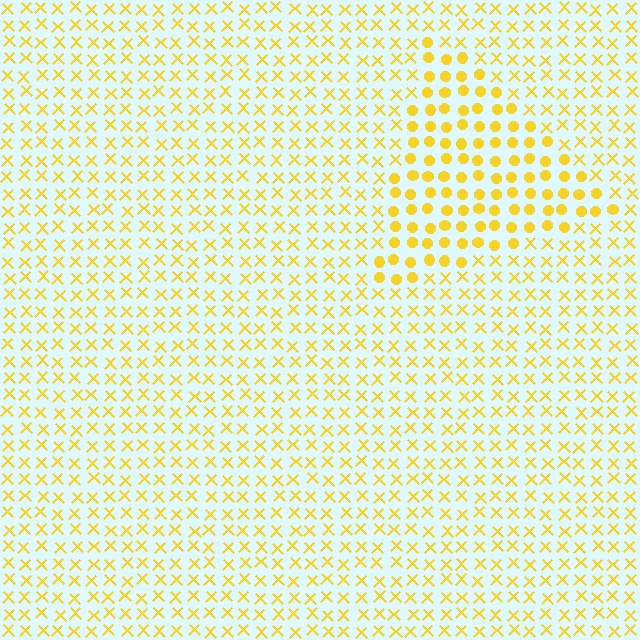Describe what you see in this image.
The image is filled with small yellow elements arranged in a uniform grid. A triangle-shaped region contains circles, while the surrounding area contains X marks. The boundary is defined purely by the change in element shape.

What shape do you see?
I see a triangle.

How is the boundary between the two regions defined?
The boundary is defined by a change in element shape: circles inside vs. X marks outside. All elements share the same color and spacing.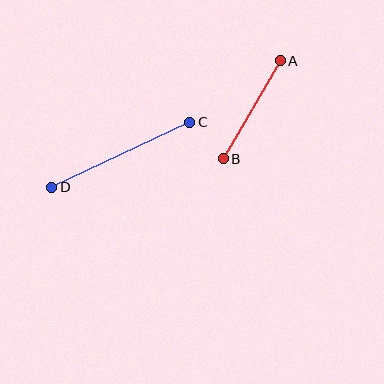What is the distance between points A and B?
The distance is approximately 113 pixels.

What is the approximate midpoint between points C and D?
The midpoint is at approximately (121, 155) pixels.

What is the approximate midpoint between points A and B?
The midpoint is at approximately (252, 110) pixels.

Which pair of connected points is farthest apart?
Points C and D are farthest apart.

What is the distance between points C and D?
The distance is approximately 153 pixels.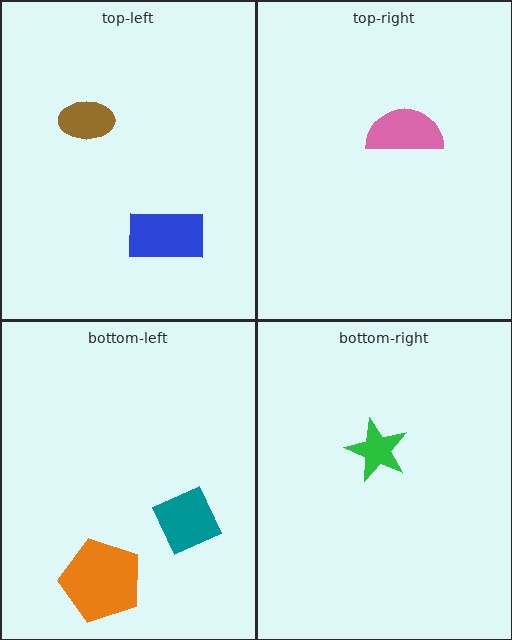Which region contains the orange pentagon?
The bottom-left region.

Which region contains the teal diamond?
The bottom-left region.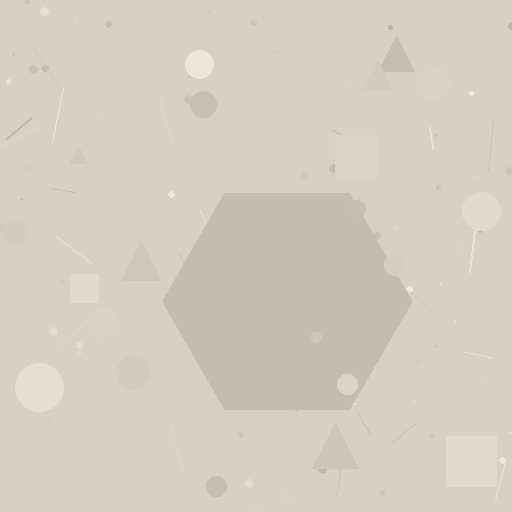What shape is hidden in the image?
A hexagon is hidden in the image.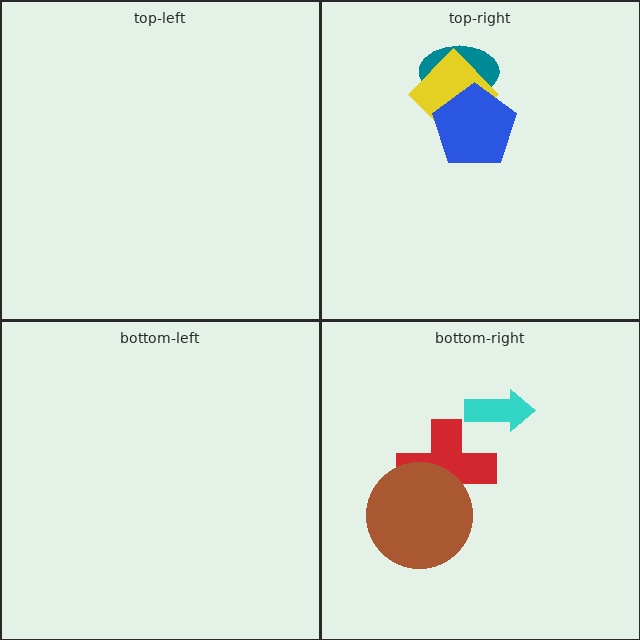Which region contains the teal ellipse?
The top-right region.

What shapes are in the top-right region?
The teal ellipse, the yellow diamond, the blue pentagon.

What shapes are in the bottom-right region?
The cyan arrow, the red cross, the brown circle.